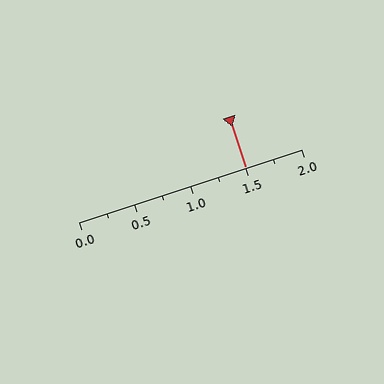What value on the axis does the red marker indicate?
The marker indicates approximately 1.5.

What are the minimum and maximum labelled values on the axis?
The axis runs from 0.0 to 2.0.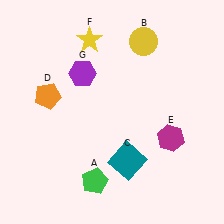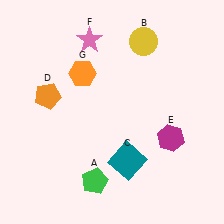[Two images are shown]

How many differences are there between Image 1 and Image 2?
There are 2 differences between the two images.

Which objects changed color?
F changed from yellow to pink. G changed from purple to orange.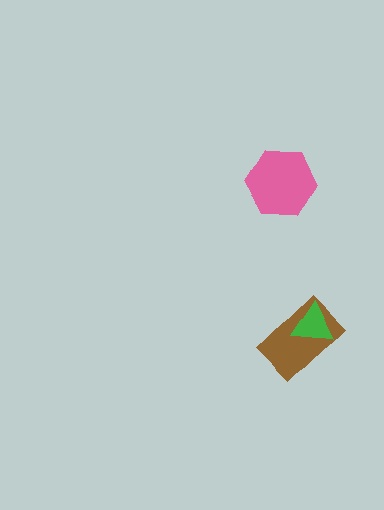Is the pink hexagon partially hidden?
No, no other shape covers it.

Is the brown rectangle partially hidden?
Yes, it is partially covered by another shape.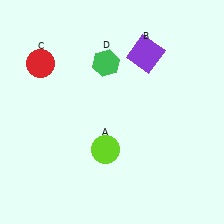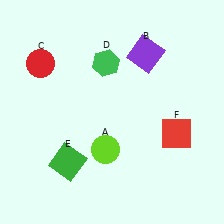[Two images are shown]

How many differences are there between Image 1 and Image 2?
There are 2 differences between the two images.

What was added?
A green square (E), a red square (F) were added in Image 2.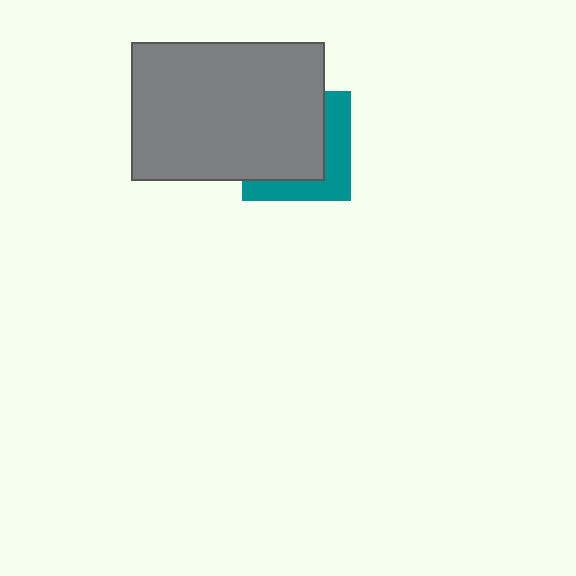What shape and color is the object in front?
The object in front is a gray rectangle.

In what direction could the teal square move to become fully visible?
The teal square could move toward the lower-right. That would shift it out from behind the gray rectangle entirely.